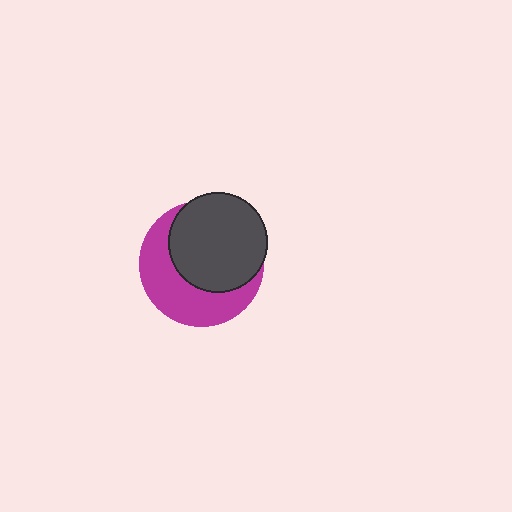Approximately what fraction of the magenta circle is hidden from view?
Roughly 55% of the magenta circle is hidden behind the dark gray circle.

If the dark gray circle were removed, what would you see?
You would see the complete magenta circle.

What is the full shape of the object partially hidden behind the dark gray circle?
The partially hidden object is a magenta circle.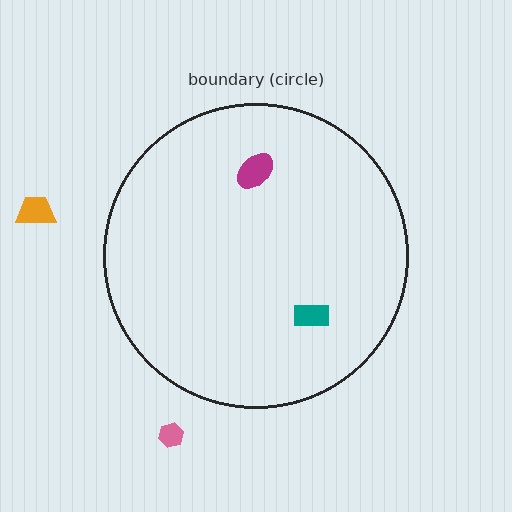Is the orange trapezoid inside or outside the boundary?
Outside.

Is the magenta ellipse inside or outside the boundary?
Inside.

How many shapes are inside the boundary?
2 inside, 2 outside.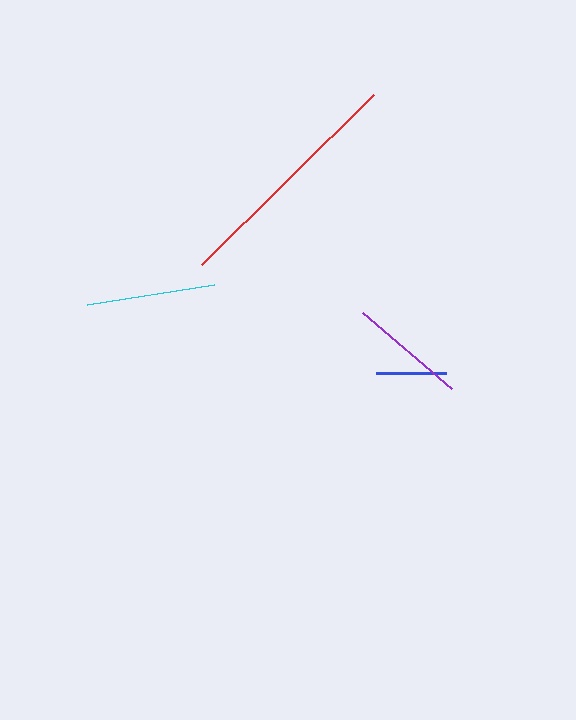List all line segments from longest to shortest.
From longest to shortest: red, cyan, purple, blue.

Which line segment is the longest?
The red line is the longest at approximately 241 pixels.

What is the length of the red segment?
The red segment is approximately 241 pixels long.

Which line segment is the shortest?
The blue line is the shortest at approximately 70 pixels.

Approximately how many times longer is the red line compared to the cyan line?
The red line is approximately 1.9 times the length of the cyan line.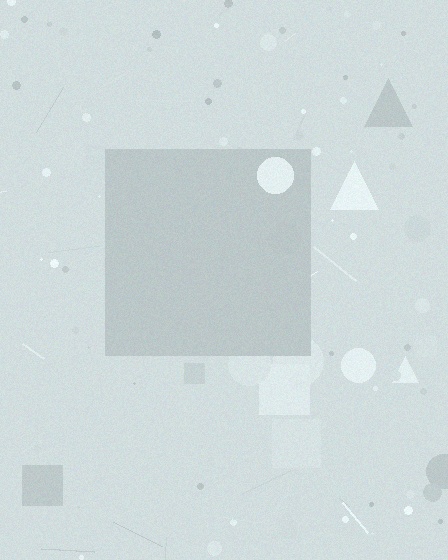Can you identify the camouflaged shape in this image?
The camouflaged shape is a square.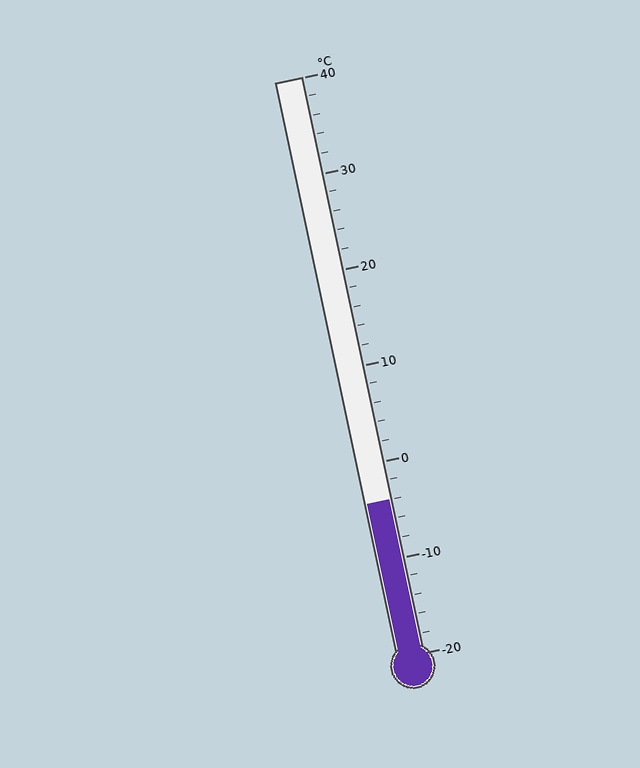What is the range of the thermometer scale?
The thermometer scale ranges from -20°C to 40°C.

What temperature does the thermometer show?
The thermometer shows approximately -4°C.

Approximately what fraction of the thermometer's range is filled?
The thermometer is filled to approximately 25% of its range.